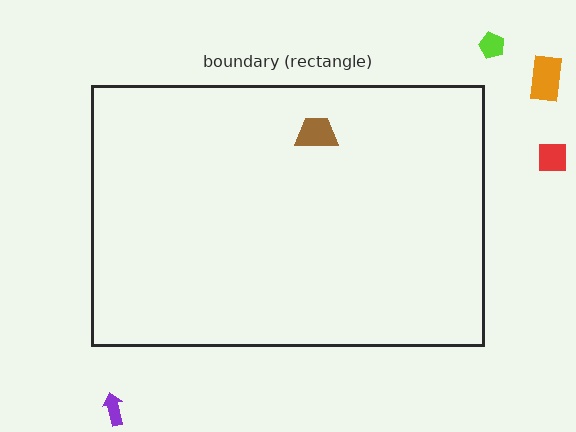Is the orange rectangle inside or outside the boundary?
Outside.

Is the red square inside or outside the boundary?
Outside.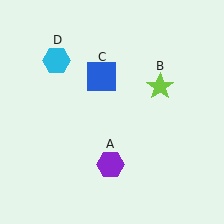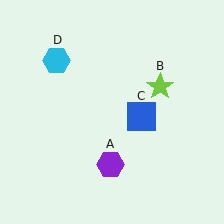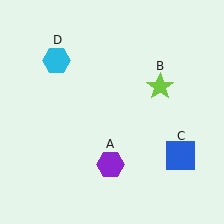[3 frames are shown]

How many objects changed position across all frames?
1 object changed position: blue square (object C).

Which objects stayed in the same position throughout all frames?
Purple hexagon (object A) and lime star (object B) and cyan hexagon (object D) remained stationary.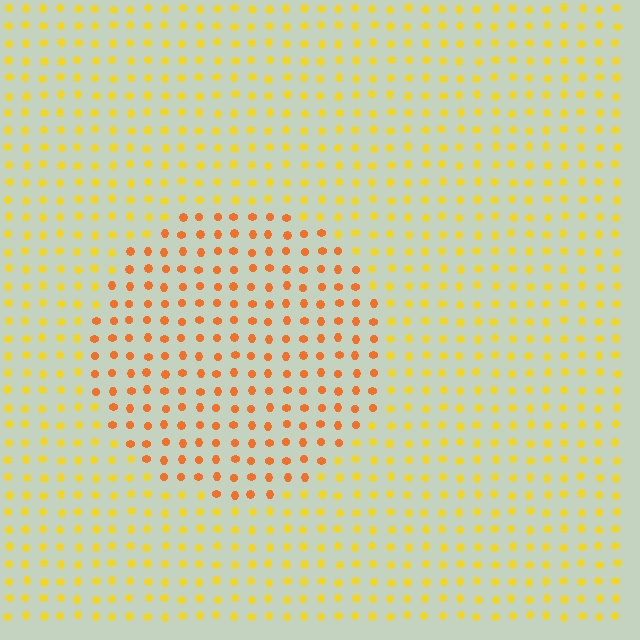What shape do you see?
I see a circle.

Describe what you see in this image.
The image is filled with small yellow elements in a uniform arrangement. A circle-shaped region is visible where the elements are tinted to a slightly different hue, forming a subtle color boundary.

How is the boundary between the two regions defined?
The boundary is defined purely by a slight shift in hue (about 31 degrees). Spacing, size, and orientation are identical on both sides.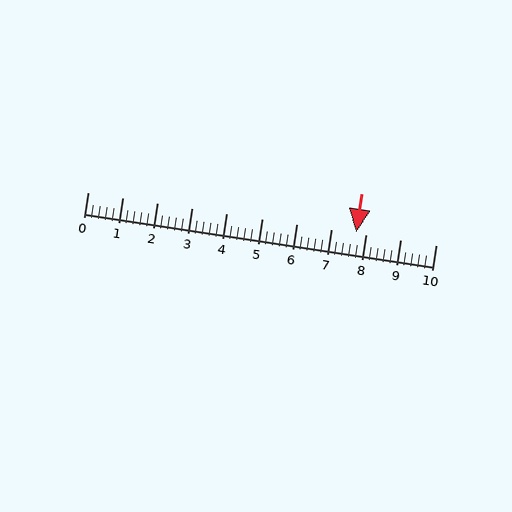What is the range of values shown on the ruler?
The ruler shows values from 0 to 10.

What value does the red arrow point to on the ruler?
The red arrow points to approximately 7.7.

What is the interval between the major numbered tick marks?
The major tick marks are spaced 1 units apart.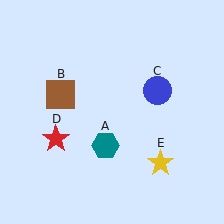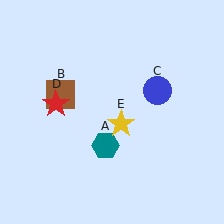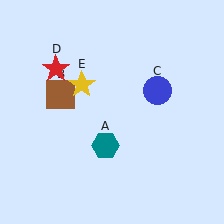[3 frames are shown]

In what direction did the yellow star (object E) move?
The yellow star (object E) moved up and to the left.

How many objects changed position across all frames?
2 objects changed position: red star (object D), yellow star (object E).